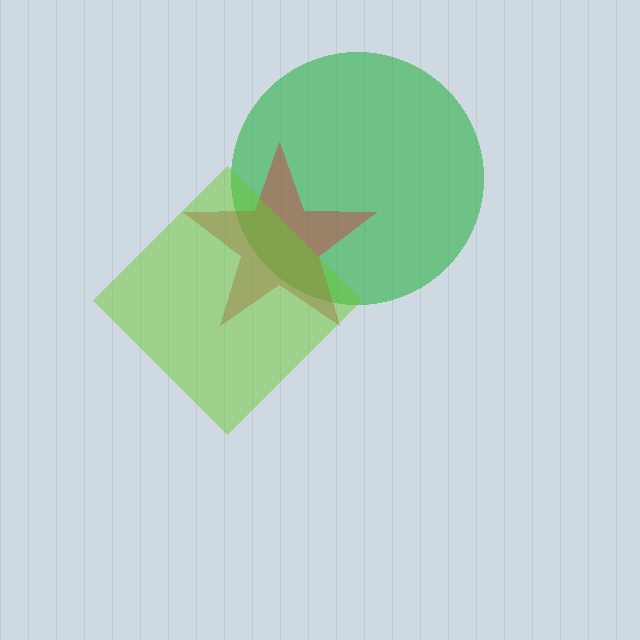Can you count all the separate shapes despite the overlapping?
Yes, there are 3 separate shapes.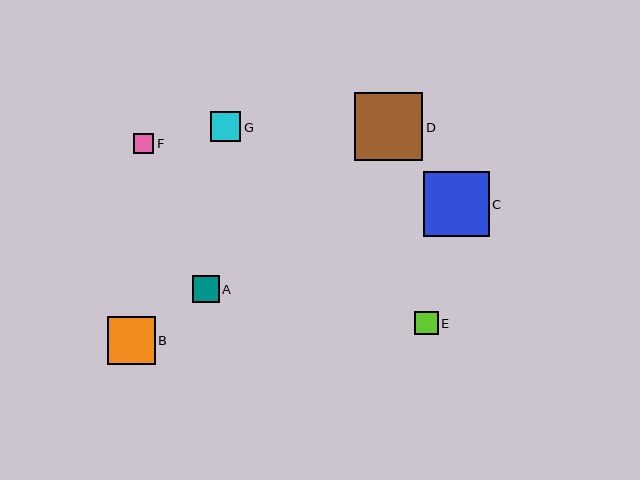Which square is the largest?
Square D is the largest with a size of approximately 68 pixels.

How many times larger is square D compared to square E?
Square D is approximately 2.9 times the size of square E.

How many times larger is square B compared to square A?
Square B is approximately 1.8 times the size of square A.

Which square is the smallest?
Square F is the smallest with a size of approximately 20 pixels.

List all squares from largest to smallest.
From largest to smallest: D, C, B, G, A, E, F.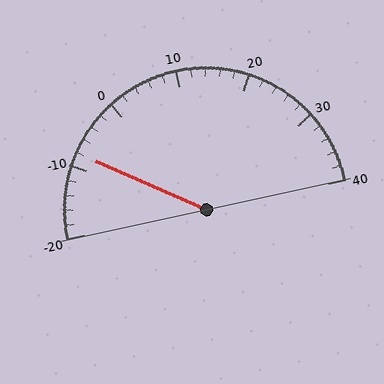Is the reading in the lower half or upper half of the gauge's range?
The reading is in the lower half of the range (-20 to 40).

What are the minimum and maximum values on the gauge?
The gauge ranges from -20 to 40.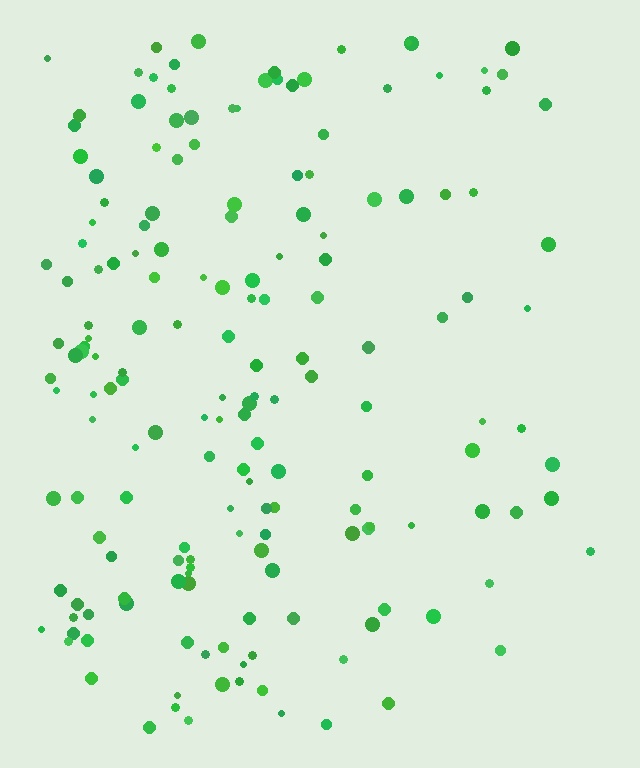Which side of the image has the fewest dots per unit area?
The right.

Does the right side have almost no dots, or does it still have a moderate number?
Still a moderate number, just noticeably fewer than the left.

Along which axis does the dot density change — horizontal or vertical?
Horizontal.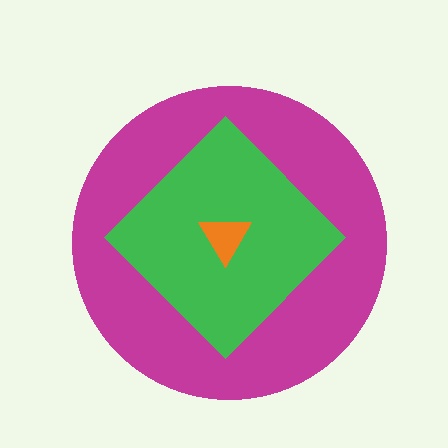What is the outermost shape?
The magenta circle.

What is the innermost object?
The orange triangle.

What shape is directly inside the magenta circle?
The green diamond.